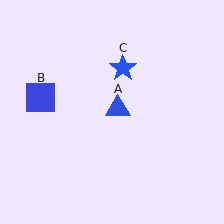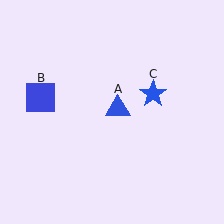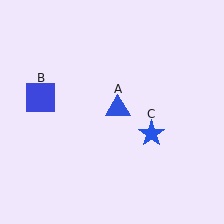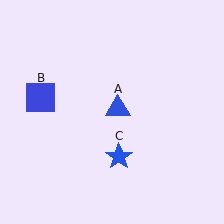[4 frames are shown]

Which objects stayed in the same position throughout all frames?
Blue triangle (object A) and blue square (object B) remained stationary.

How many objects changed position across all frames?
1 object changed position: blue star (object C).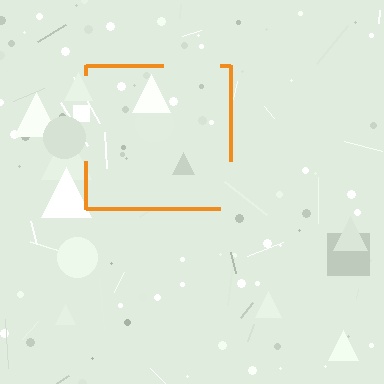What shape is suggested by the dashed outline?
The dashed outline suggests a square.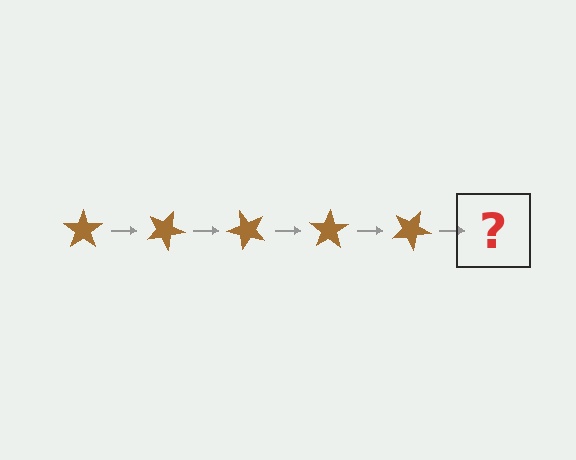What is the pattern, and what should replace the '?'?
The pattern is that the star rotates 25 degrees each step. The '?' should be a brown star rotated 125 degrees.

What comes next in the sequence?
The next element should be a brown star rotated 125 degrees.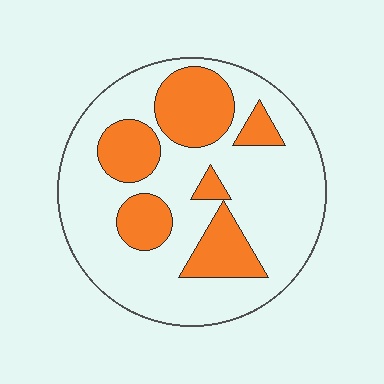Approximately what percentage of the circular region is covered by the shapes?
Approximately 30%.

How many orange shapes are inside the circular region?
6.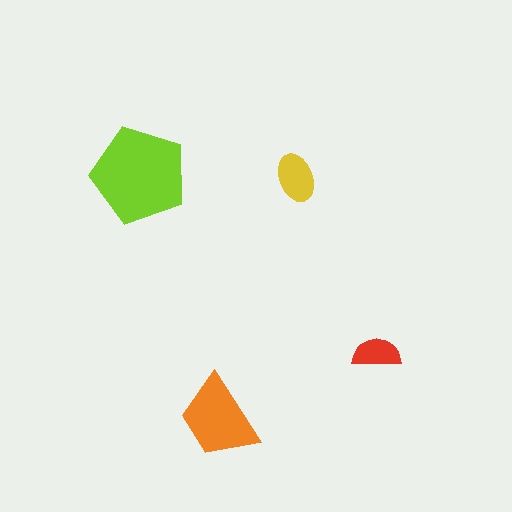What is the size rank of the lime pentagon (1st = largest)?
1st.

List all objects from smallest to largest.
The red semicircle, the yellow ellipse, the orange trapezoid, the lime pentagon.